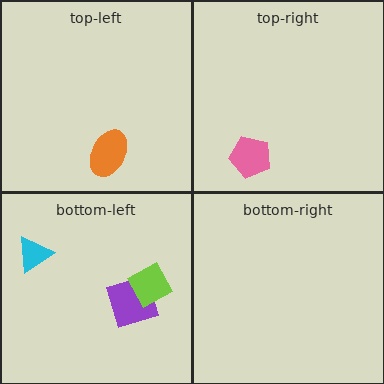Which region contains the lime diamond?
The bottom-left region.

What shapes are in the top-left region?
The orange ellipse.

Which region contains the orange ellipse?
The top-left region.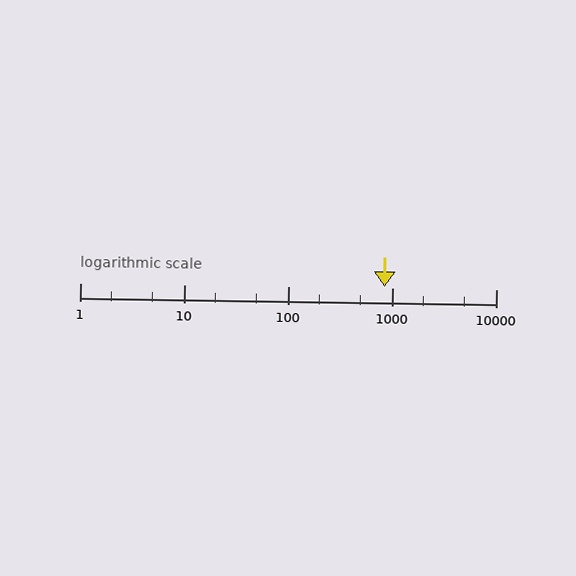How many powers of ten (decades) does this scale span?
The scale spans 4 decades, from 1 to 10000.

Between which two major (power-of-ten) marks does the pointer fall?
The pointer is between 100 and 1000.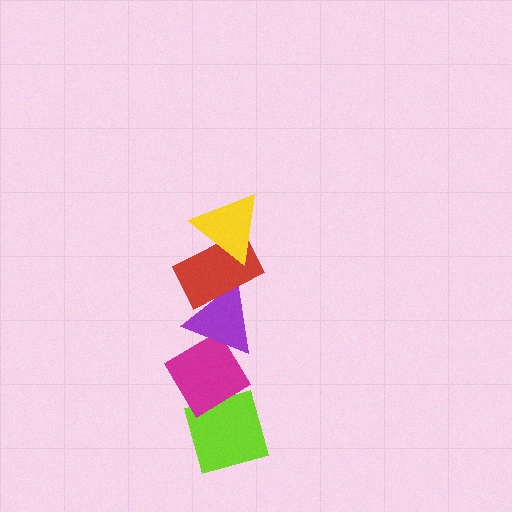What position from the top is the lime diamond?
The lime diamond is 5th from the top.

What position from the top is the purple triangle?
The purple triangle is 3rd from the top.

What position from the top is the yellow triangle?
The yellow triangle is 1st from the top.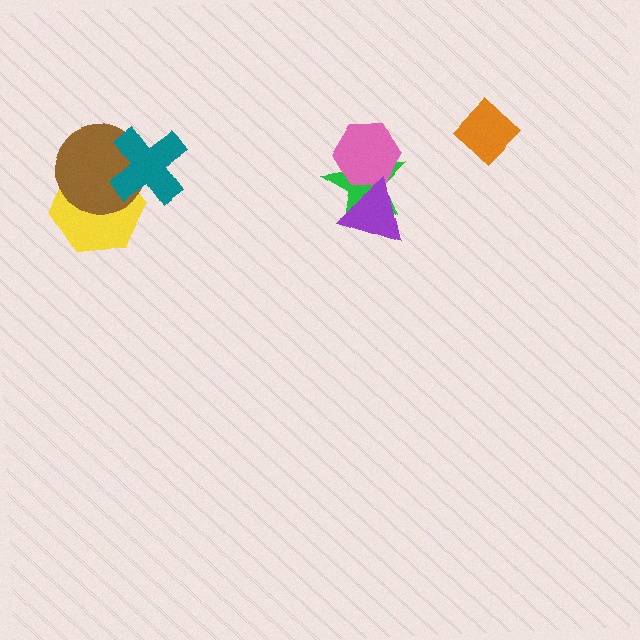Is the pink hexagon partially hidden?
Yes, it is partially covered by another shape.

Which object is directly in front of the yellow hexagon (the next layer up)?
The brown circle is directly in front of the yellow hexagon.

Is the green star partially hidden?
Yes, it is partially covered by another shape.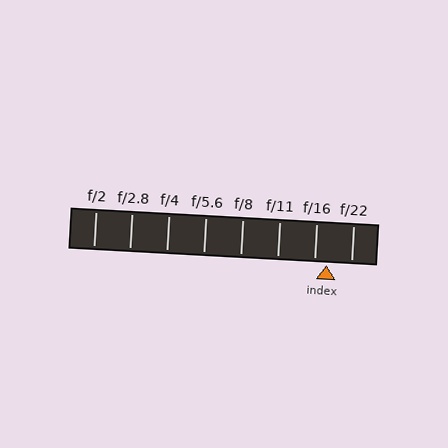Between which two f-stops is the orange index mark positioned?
The index mark is between f/16 and f/22.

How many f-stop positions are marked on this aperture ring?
There are 8 f-stop positions marked.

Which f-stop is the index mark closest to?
The index mark is closest to f/16.